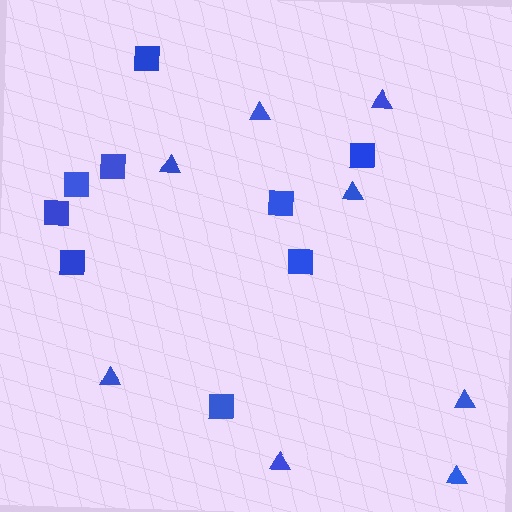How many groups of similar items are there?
There are 2 groups: one group of triangles (8) and one group of squares (9).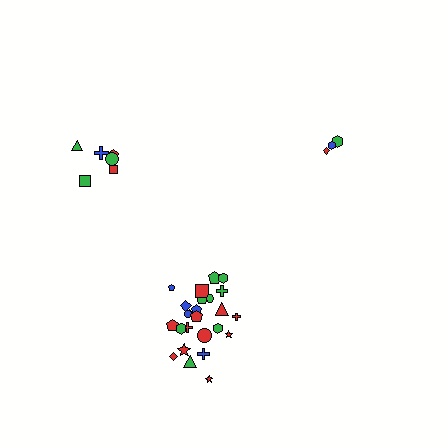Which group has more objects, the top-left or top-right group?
The top-left group.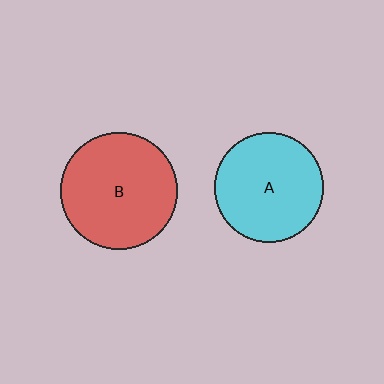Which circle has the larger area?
Circle B (red).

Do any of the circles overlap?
No, none of the circles overlap.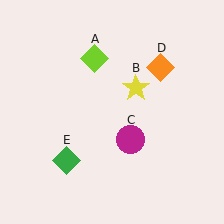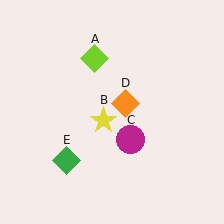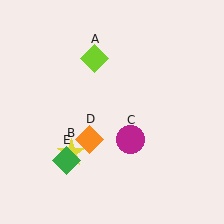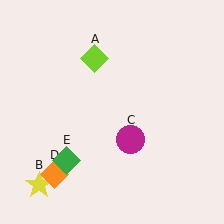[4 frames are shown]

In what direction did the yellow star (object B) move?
The yellow star (object B) moved down and to the left.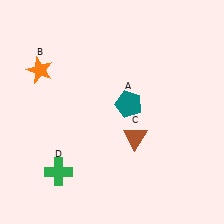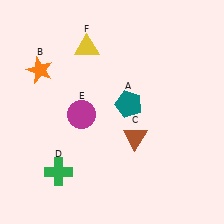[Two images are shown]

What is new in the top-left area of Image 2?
A yellow triangle (F) was added in the top-left area of Image 2.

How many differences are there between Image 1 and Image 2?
There are 2 differences between the two images.